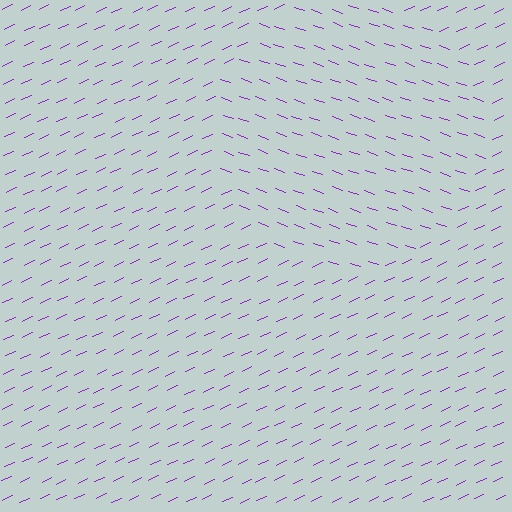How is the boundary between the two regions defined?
The boundary is defined purely by a change in line orientation (approximately 45 degrees difference). All lines are the same color and thickness.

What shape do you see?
I see a circle.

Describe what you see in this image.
The image is filled with small purple line segments. A circle region in the image has lines oriented differently from the surrounding lines, creating a visible texture boundary.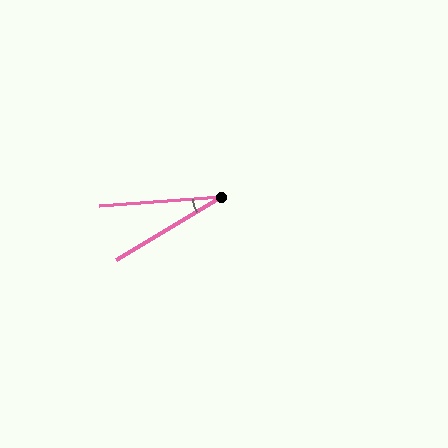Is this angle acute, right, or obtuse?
It is acute.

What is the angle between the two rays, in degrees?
Approximately 27 degrees.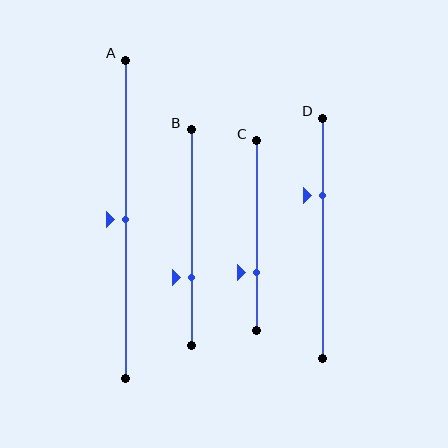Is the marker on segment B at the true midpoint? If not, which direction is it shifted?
No, the marker on segment B is shifted downward by about 18% of the segment length.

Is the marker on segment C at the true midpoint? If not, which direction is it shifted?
No, the marker on segment C is shifted downward by about 20% of the segment length.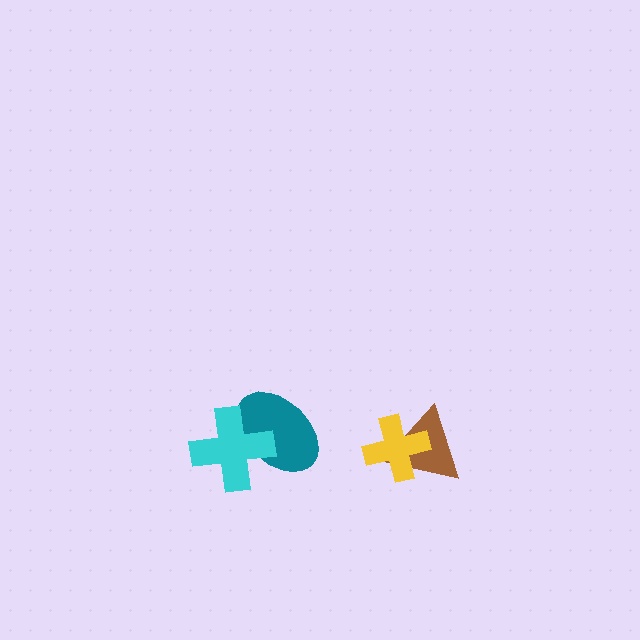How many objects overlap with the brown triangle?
1 object overlaps with the brown triangle.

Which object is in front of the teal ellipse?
The cyan cross is in front of the teal ellipse.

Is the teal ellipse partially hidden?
Yes, it is partially covered by another shape.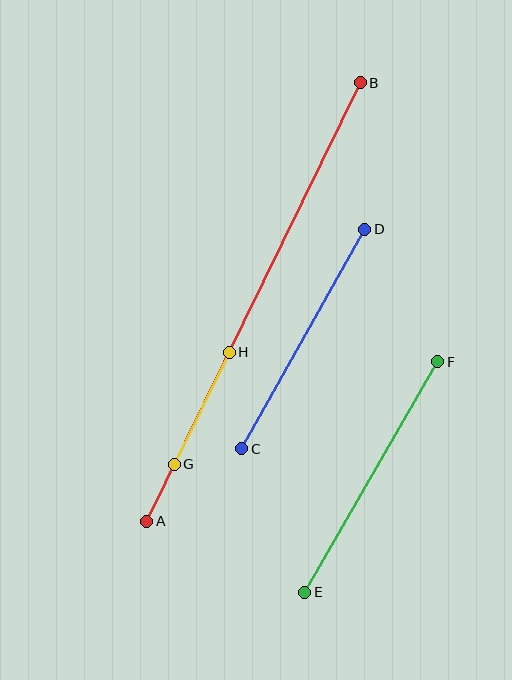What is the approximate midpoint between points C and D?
The midpoint is at approximately (303, 339) pixels.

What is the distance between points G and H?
The distance is approximately 125 pixels.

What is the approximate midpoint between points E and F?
The midpoint is at approximately (371, 477) pixels.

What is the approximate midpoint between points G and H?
The midpoint is at approximately (202, 408) pixels.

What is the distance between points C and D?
The distance is approximately 251 pixels.